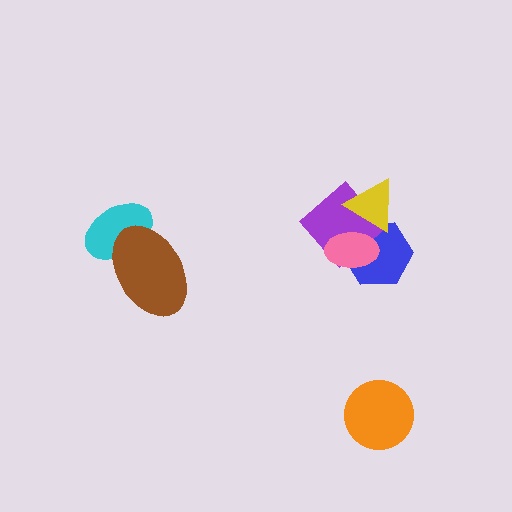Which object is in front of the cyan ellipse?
The brown ellipse is in front of the cyan ellipse.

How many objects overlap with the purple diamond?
3 objects overlap with the purple diamond.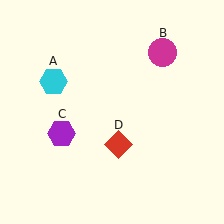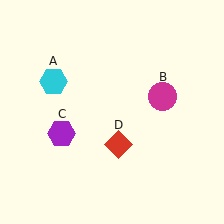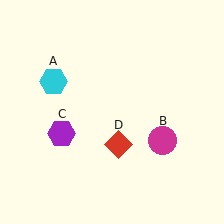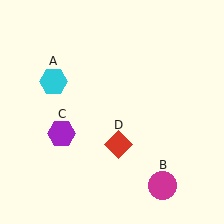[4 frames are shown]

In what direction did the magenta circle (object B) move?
The magenta circle (object B) moved down.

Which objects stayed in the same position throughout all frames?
Cyan hexagon (object A) and purple hexagon (object C) and red diamond (object D) remained stationary.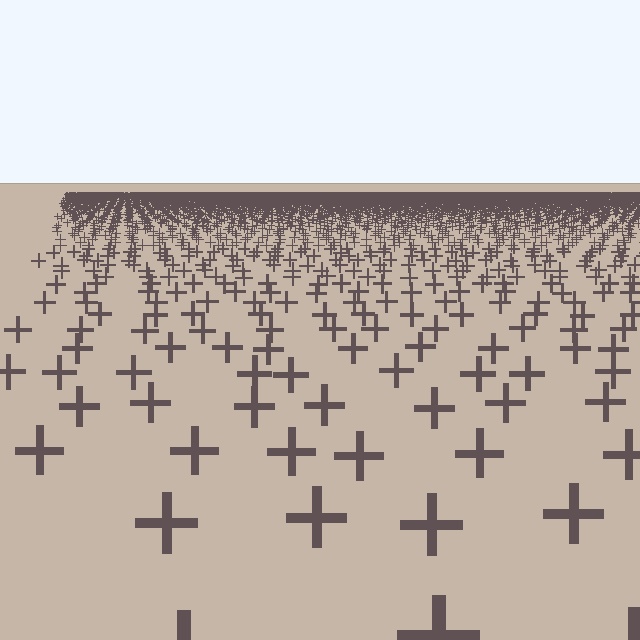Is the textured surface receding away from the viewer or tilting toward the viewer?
The surface is receding away from the viewer. Texture elements get smaller and denser toward the top.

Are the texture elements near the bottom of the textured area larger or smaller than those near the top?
Larger. Near the bottom, elements are closer to the viewer and appear at a bigger on-screen size.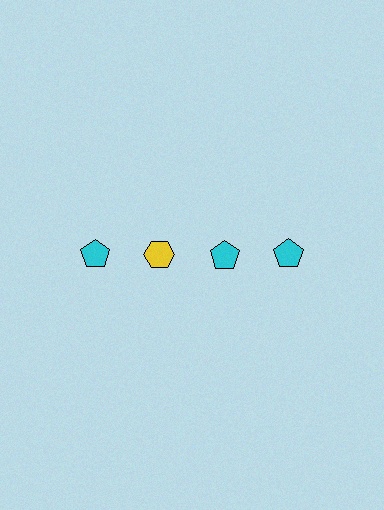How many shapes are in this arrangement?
There are 4 shapes arranged in a grid pattern.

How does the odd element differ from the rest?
It differs in both color (yellow instead of cyan) and shape (hexagon instead of pentagon).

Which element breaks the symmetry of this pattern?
The yellow hexagon in the top row, second from left column breaks the symmetry. All other shapes are cyan pentagons.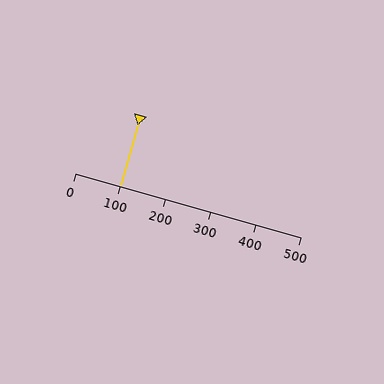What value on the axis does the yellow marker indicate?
The marker indicates approximately 100.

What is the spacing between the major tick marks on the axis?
The major ticks are spaced 100 apart.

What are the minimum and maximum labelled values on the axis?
The axis runs from 0 to 500.